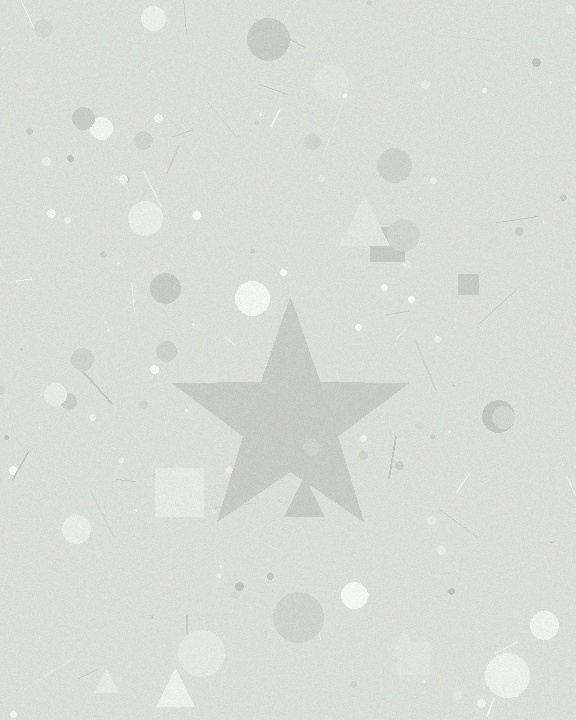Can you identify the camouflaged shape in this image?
The camouflaged shape is a star.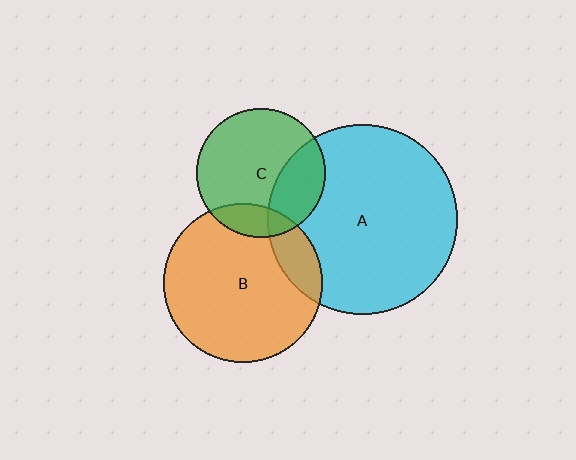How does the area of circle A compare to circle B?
Approximately 1.4 times.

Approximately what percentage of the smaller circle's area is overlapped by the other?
Approximately 30%.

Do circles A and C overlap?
Yes.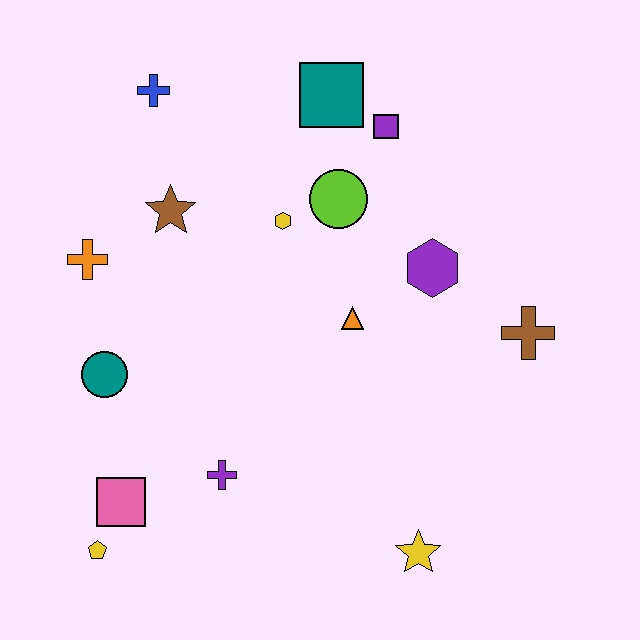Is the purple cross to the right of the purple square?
No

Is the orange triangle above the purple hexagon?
No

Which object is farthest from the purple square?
The yellow pentagon is farthest from the purple square.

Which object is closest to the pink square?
The yellow pentagon is closest to the pink square.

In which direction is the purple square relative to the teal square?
The purple square is to the right of the teal square.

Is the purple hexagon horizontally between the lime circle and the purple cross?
No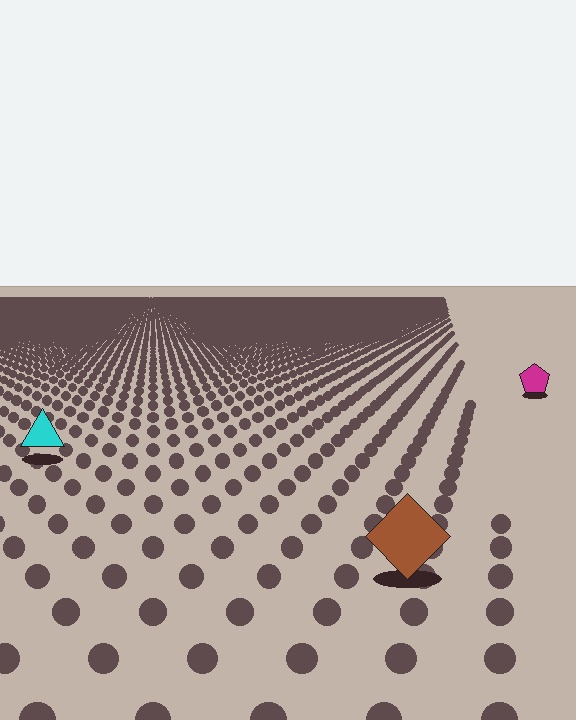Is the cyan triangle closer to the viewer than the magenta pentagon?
Yes. The cyan triangle is closer — you can tell from the texture gradient: the ground texture is coarser near it.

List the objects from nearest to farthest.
From nearest to farthest: the brown diamond, the cyan triangle, the magenta pentagon.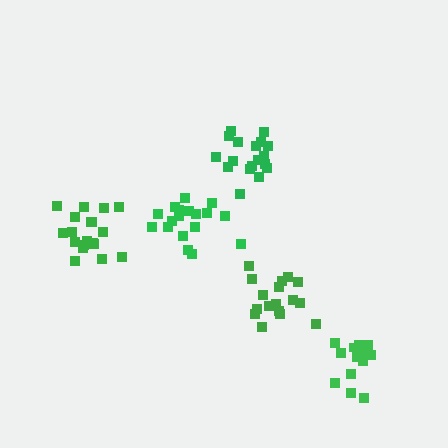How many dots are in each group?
Group 1: 18 dots, Group 2: 14 dots, Group 3: 17 dots, Group 4: 19 dots, Group 5: 19 dots (87 total).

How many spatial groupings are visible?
There are 5 spatial groupings.